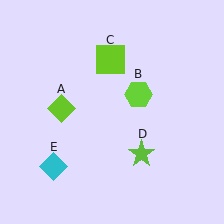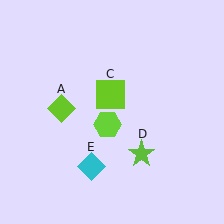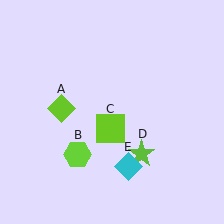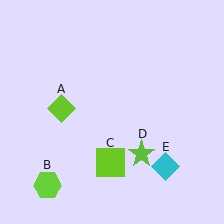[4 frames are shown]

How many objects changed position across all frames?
3 objects changed position: lime hexagon (object B), lime square (object C), cyan diamond (object E).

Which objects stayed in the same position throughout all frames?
Lime diamond (object A) and lime star (object D) remained stationary.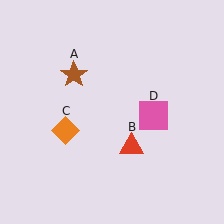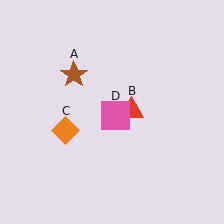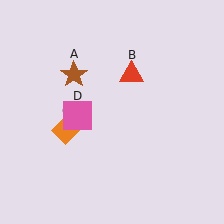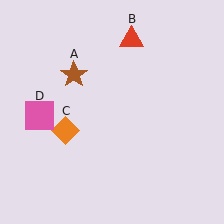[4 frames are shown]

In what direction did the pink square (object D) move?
The pink square (object D) moved left.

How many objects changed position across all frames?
2 objects changed position: red triangle (object B), pink square (object D).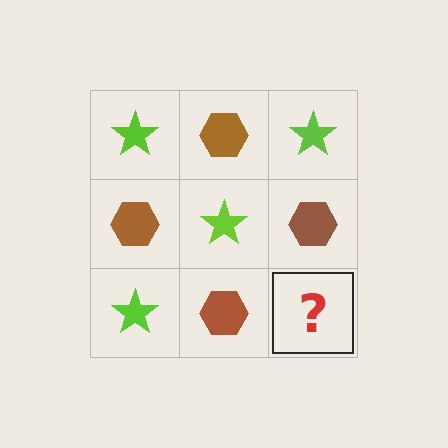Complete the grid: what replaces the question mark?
The question mark should be replaced with a lime star.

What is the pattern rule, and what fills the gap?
The rule is that it alternates lime star and brown hexagon in a checkerboard pattern. The gap should be filled with a lime star.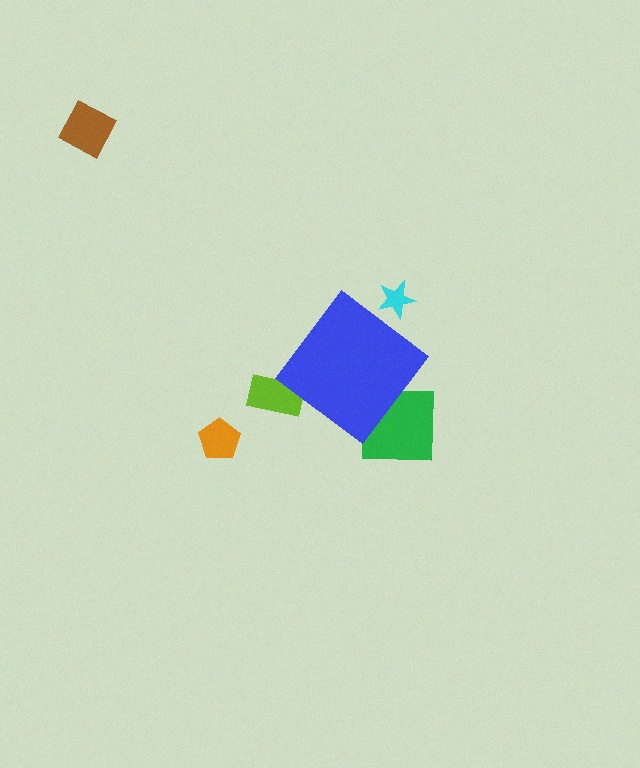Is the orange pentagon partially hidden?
No, the orange pentagon is fully visible.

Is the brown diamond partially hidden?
No, the brown diamond is fully visible.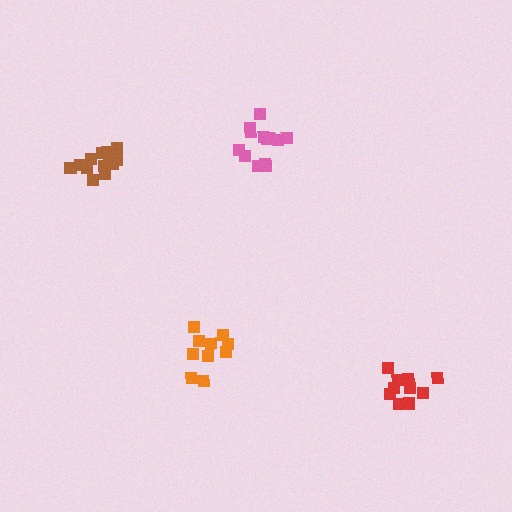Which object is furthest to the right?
The red cluster is rightmost.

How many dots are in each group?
Group 1: 10 dots, Group 2: 11 dots, Group 3: 13 dots, Group 4: 14 dots (48 total).